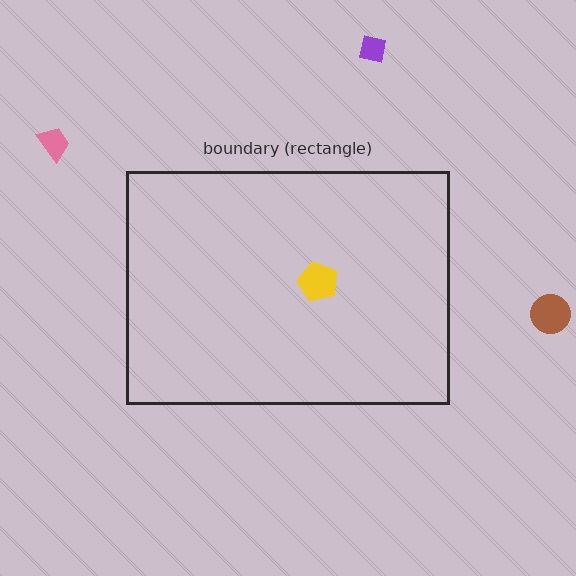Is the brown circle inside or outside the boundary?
Outside.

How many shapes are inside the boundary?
1 inside, 3 outside.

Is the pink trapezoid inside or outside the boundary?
Outside.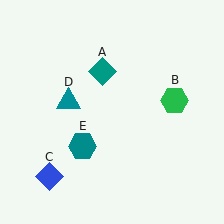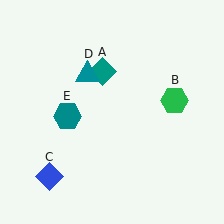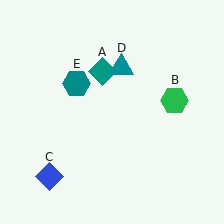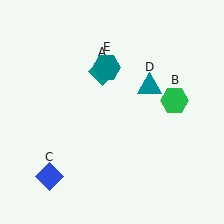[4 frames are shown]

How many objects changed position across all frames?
2 objects changed position: teal triangle (object D), teal hexagon (object E).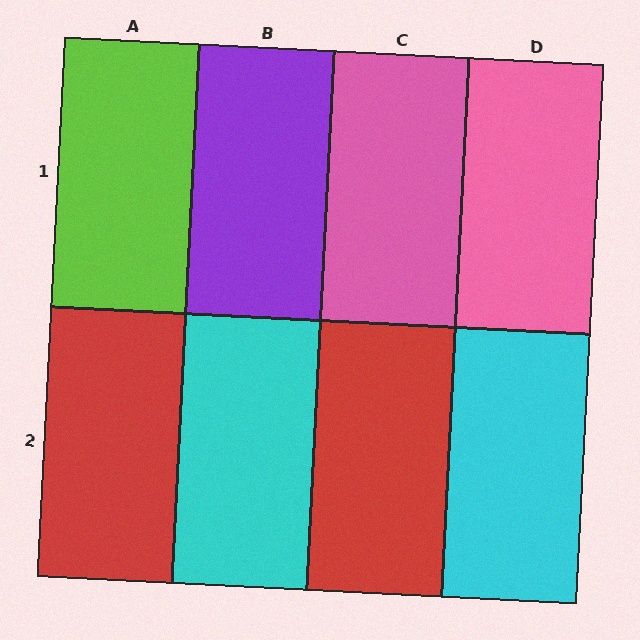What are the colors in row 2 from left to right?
Red, cyan, red, cyan.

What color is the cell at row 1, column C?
Pink.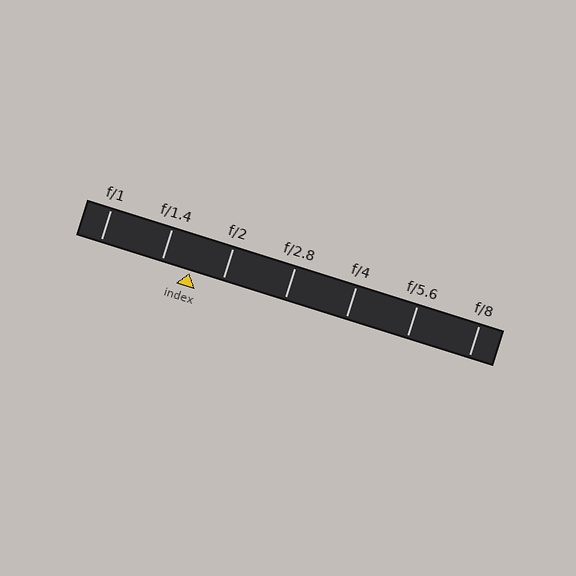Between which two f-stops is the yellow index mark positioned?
The index mark is between f/1.4 and f/2.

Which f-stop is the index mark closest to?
The index mark is closest to f/1.4.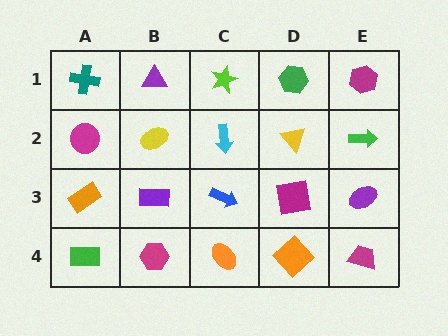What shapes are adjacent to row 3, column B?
A yellow ellipse (row 2, column B), a magenta hexagon (row 4, column B), an orange rectangle (row 3, column A), a blue arrow (row 3, column C).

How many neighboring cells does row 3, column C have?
4.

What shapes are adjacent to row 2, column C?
A lime star (row 1, column C), a blue arrow (row 3, column C), a yellow ellipse (row 2, column B), a yellow triangle (row 2, column D).